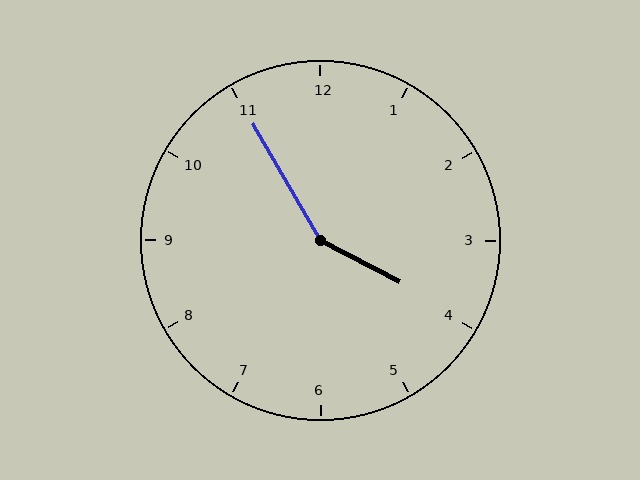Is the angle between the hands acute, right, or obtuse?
It is obtuse.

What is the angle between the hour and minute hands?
Approximately 148 degrees.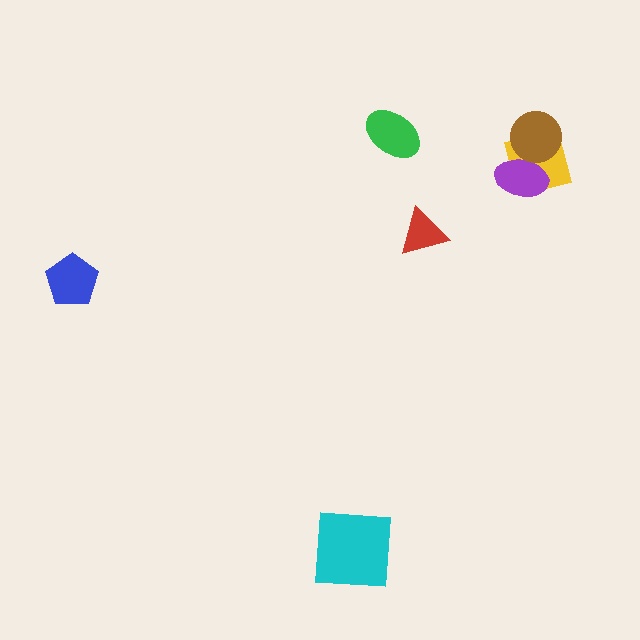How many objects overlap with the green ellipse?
0 objects overlap with the green ellipse.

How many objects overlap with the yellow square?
2 objects overlap with the yellow square.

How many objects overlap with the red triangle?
0 objects overlap with the red triangle.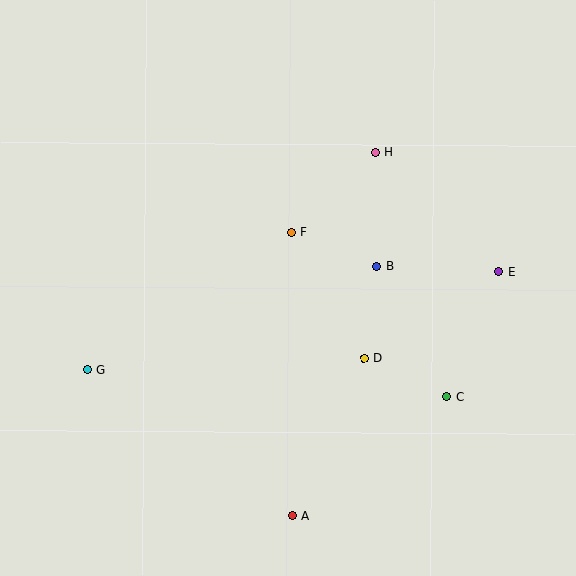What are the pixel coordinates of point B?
Point B is at (377, 266).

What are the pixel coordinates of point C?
Point C is at (447, 397).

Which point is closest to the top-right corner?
Point H is closest to the top-right corner.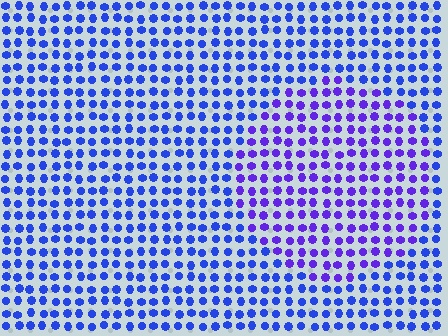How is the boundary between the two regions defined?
The boundary is defined purely by a slight shift in hue (about 30 degrees). Spacing, size, and orientation are identical on both sides.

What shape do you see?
I see a circle.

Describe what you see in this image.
The image is filled with small blue elements in a uniform arrangement. A circle-shaped region is visible where the elements are tinted to a slightly different hue, forming a subtle color boundary.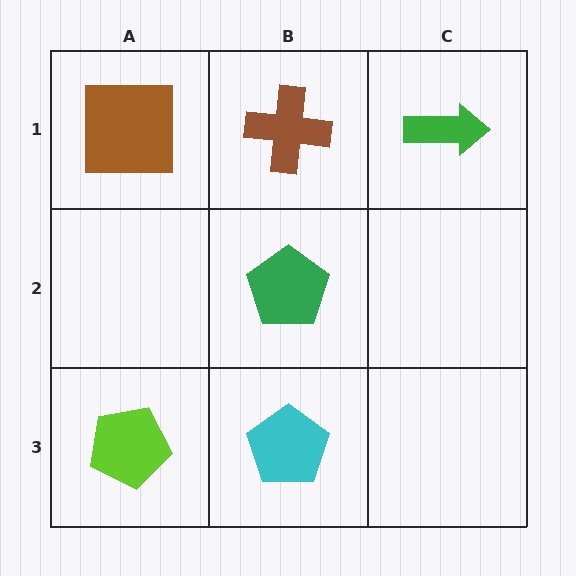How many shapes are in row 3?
2 shapes.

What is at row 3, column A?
A lime pentagon.